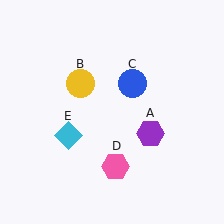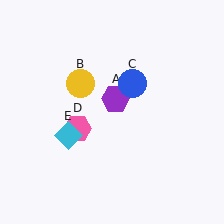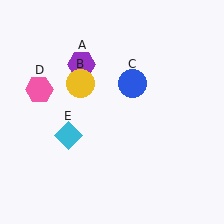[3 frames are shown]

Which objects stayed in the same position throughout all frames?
Yellow circle (object B) and blue circle (object C) and cyan diamond (object E) remained stationary.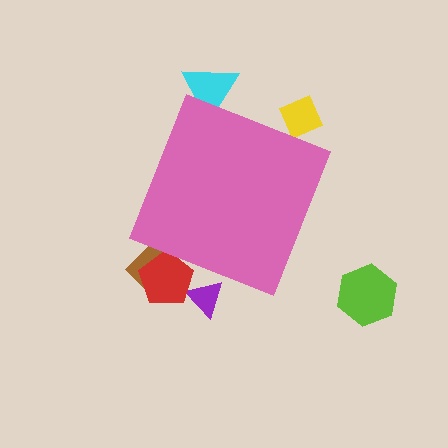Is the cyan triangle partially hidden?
Yes, the cyan triangle is partially hidden behind the pink diamond.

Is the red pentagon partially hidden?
Yes, the red pentagon is partially hidden behind the pink diamond.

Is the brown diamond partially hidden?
Yes, the brown diamond is partially hidden behind the pink diamond.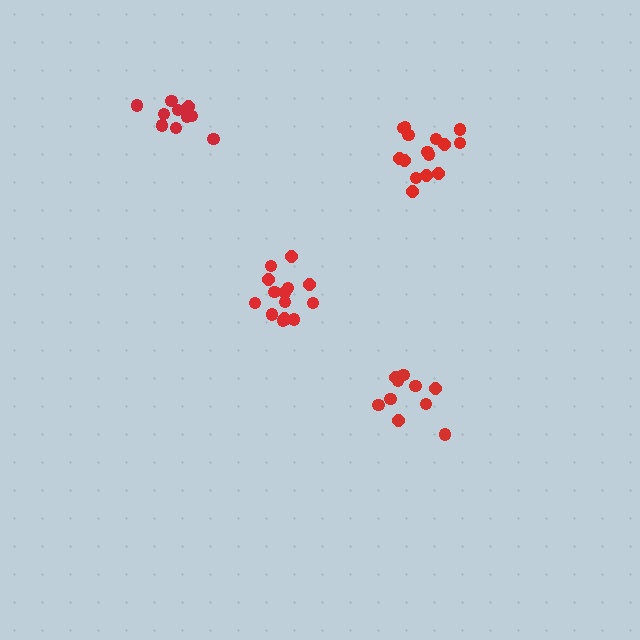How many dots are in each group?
Group 1: 15 dots, Group 2: 15 dots, Group 3: 11 dots, Group 4: 10 dots (51 total).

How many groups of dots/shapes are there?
There are 4 groups.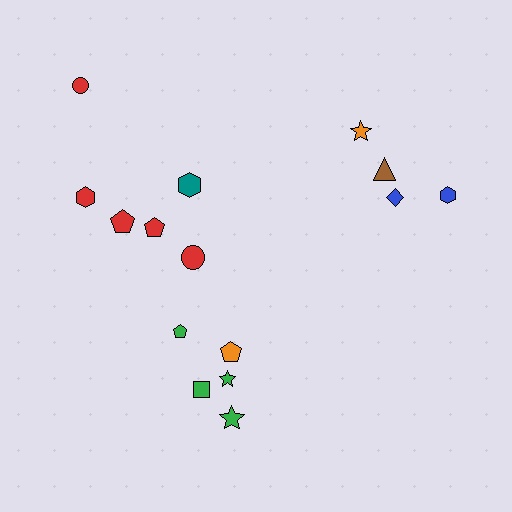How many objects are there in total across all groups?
There are 15 objects.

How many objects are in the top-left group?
There are 6 objects.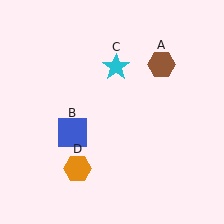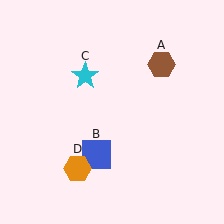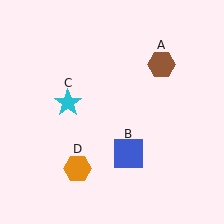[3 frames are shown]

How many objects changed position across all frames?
2 objects changed position: blue square (object B), cyan star (object C).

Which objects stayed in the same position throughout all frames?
Brown hexagon (object A) and orange hexagon (object D) remained stationary.